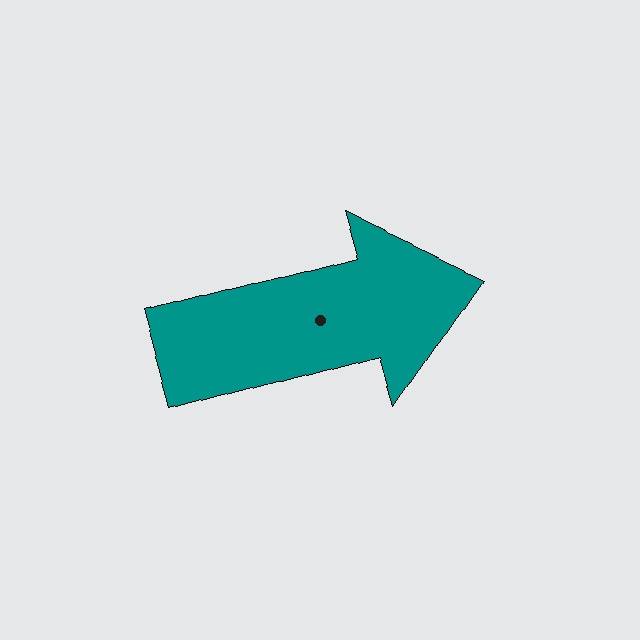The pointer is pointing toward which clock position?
Roughly 2 o'clock.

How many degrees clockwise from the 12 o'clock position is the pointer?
Approximately 75 degrees.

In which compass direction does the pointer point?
East.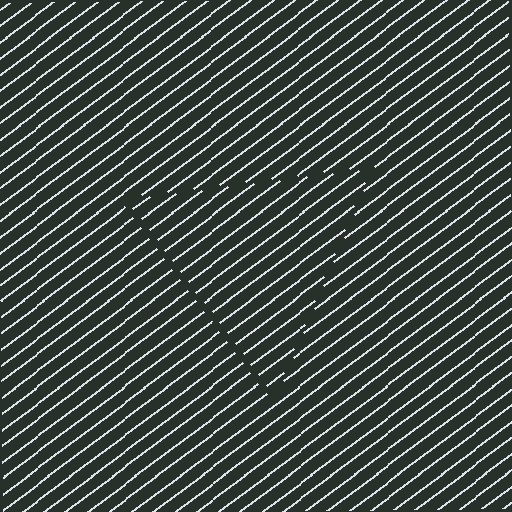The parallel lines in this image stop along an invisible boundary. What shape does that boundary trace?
An illusory triangle. The interior of the shape contains the same grating, shifted by half a period — the contour is defined by the phase discontinuity where line-ends from the inner and outer gratings abut.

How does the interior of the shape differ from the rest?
The interior of the shape contains the same grating, shifted by half a period — the contour is defined by the phase discontinuity where line-ends from the inner and outer gratings abut.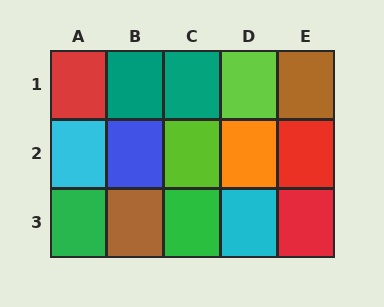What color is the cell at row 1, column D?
Lime.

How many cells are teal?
2 cells are teal.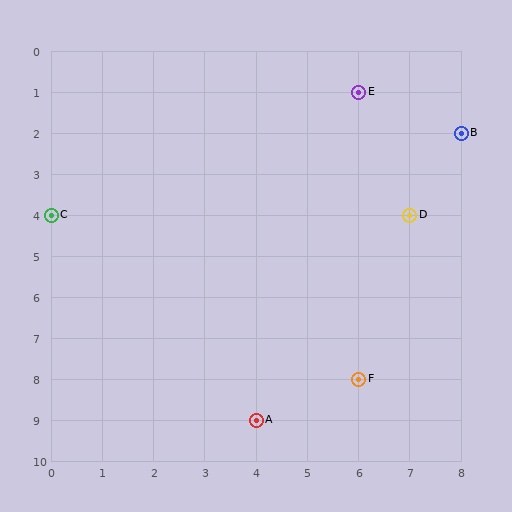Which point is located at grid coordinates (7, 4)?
Point D is at (7, 4).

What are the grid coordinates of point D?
Point D is at grid coordinates (7, 4).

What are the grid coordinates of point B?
Point B is at grid coordinates (8, 2).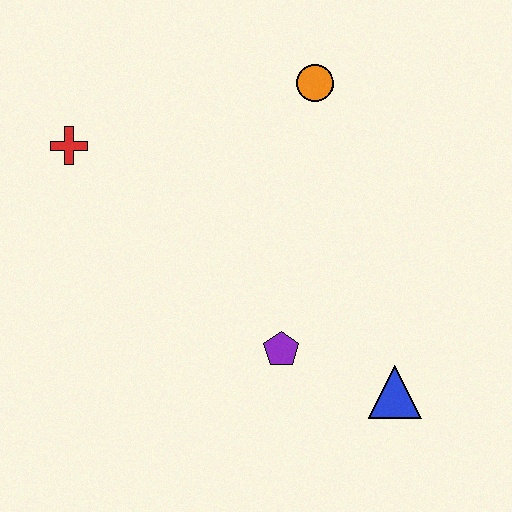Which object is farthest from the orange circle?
The blue triangle is farthest from the orange circle.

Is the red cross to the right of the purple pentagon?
No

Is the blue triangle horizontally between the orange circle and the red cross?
No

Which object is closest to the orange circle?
The red cross is closest to the orange circle.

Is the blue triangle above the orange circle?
No